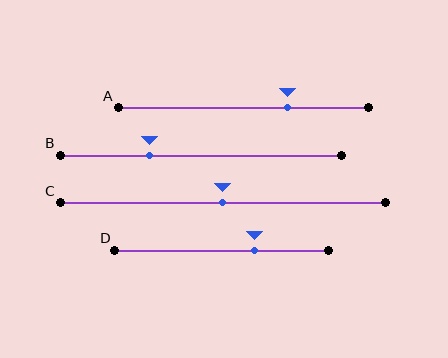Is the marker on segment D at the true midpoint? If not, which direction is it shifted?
No, the marker on segment D is shifted to the right by about 15% of the segment length.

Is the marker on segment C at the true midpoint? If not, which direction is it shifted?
Yes, the marker on segment C is at the true midpoint.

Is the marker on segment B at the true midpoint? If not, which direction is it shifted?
No, the marker on segment B is shifted to the left by about 18% of the segment length.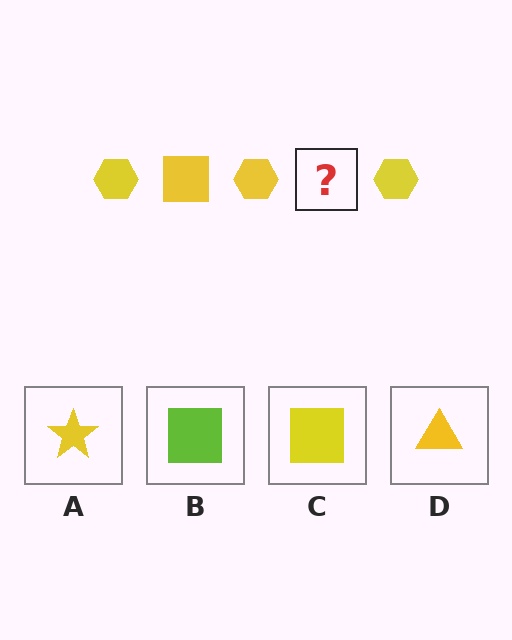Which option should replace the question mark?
Option C.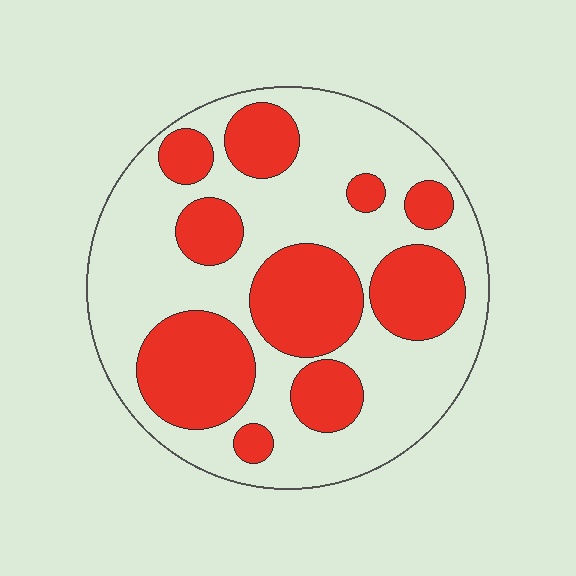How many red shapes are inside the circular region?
10.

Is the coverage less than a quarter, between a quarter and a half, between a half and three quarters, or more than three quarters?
Between a quarter and a half.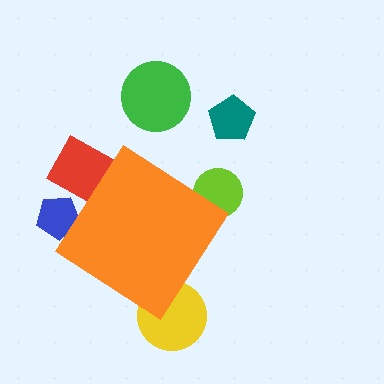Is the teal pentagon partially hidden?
No, the teal pentagon is fully visible.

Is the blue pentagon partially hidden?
Yes, the blue pentagon is partially hidden behind the orange diamond.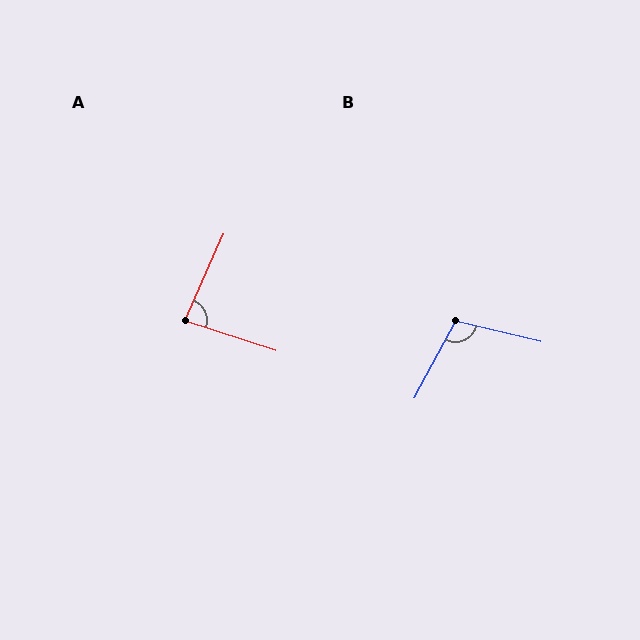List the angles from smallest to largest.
A (84°), B (105°).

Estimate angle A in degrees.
Approximately 84 degrees.